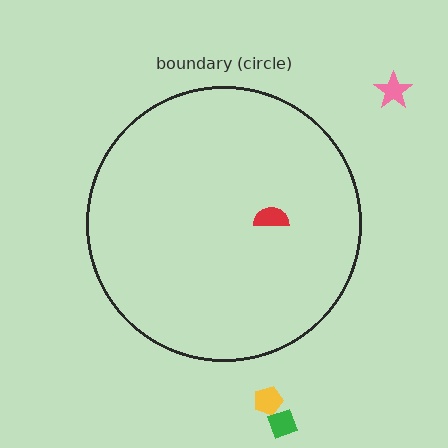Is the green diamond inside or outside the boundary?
Outside.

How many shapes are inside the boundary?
1 inside, 3 outside.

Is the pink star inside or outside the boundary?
Outside.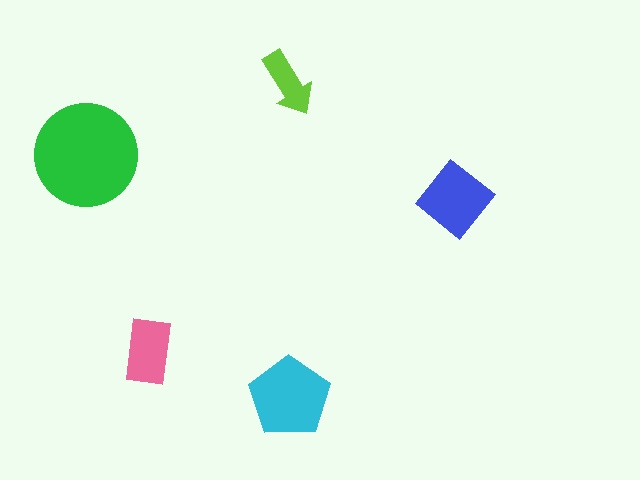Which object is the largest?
The green circle.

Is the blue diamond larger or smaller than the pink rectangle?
Larger.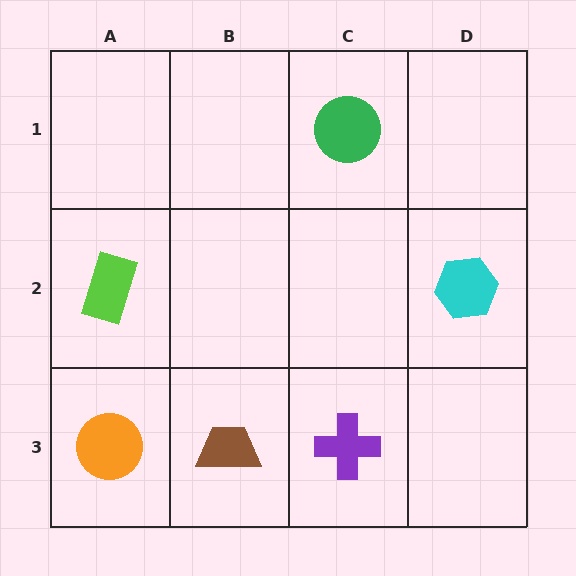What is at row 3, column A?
An orange circle.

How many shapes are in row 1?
1 shape.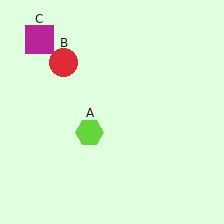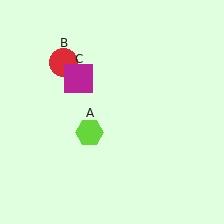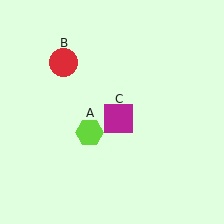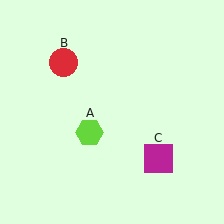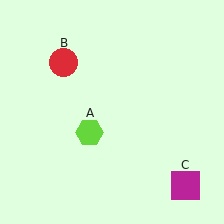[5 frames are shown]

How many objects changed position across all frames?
1 object changed position: magenta square (object C).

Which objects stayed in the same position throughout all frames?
Lime hexagon (object A) and red circle (object B) remained stationary.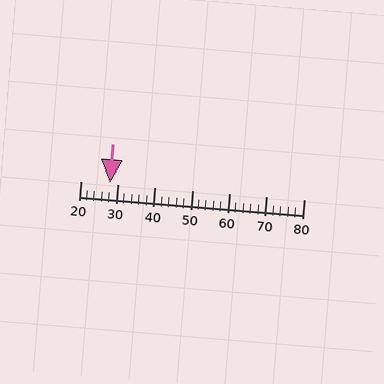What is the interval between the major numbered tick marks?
The major tick marks are spaced 10 units apart.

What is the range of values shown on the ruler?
The ruler shows values from 20 to 80.